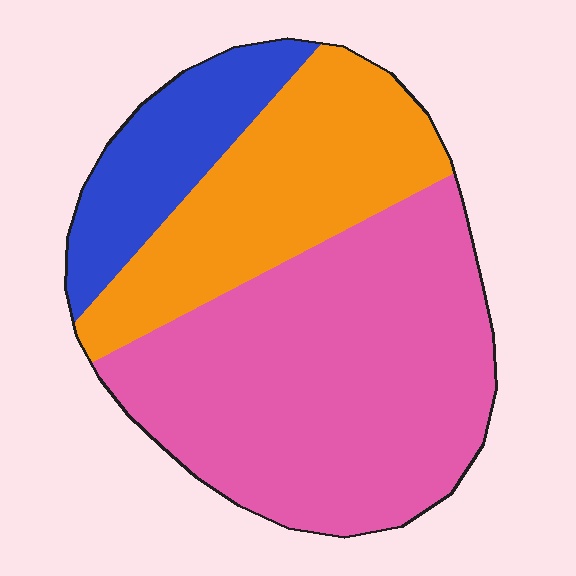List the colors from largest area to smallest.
From largest to smallest: pink, orange, blue.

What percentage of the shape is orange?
Orange takes up about one quarter (1/4) of the shape.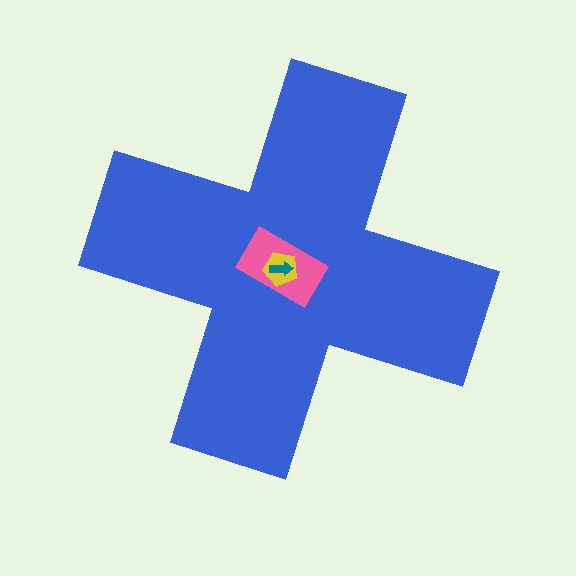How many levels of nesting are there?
4.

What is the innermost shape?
The teal arrow.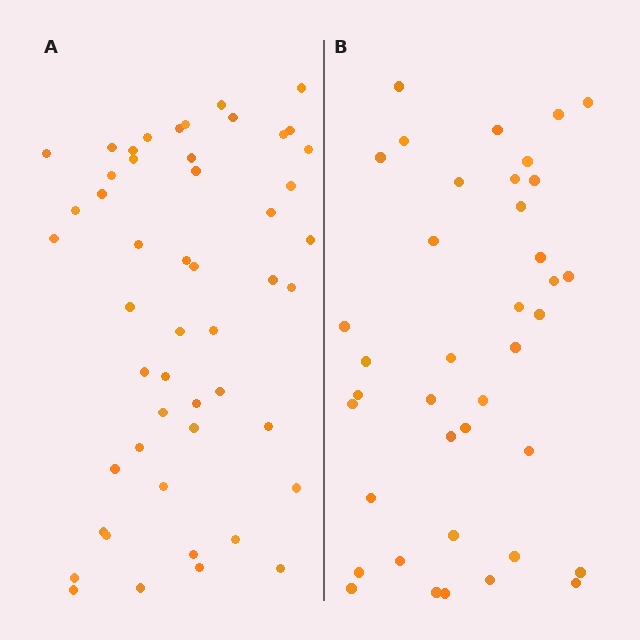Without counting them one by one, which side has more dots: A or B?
Region A (the left region) has more dots.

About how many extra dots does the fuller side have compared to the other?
Region A has roughly 12 or so more dots than region B.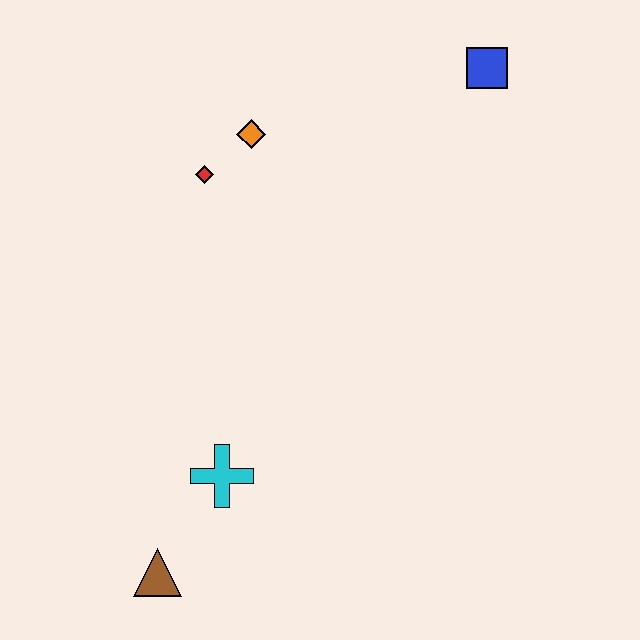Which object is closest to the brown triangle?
The cyan cross is closest to the brown triangle.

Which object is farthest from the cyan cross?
The blue square is farthest from the cyan cross.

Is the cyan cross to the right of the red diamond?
Yes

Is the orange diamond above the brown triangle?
Yes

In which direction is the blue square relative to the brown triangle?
The blue square is above the brown triangle.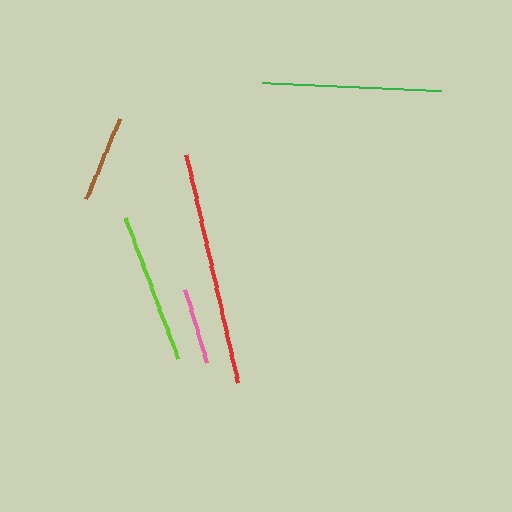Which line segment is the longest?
The red line is the longest at approximately 235 pixels.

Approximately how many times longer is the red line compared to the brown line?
The red line is approximately 2.7 times the length of the brown line.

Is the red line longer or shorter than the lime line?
The red line is longer than the lime line.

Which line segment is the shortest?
The pink line is the shortest at approximately 76 pixels.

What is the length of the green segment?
The green segment is approximately 179 pixels long.